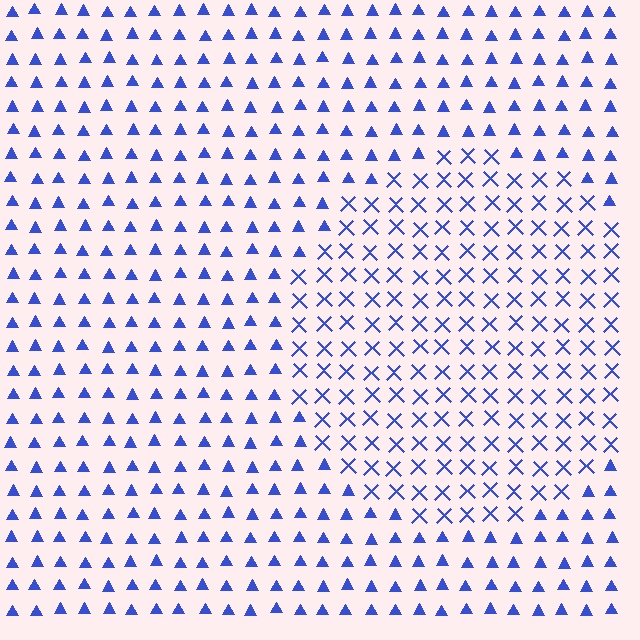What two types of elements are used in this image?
The image uses X marks inside the circle region and triangles outside it.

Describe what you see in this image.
The image is filled with small blue elements arranged in a uniform grid. A circle-shaped region contains X marks, while the surrounding area contains triangles. The boundary is defined purely by the change in element shape.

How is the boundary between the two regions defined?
The boundary is defined by a change in element shape: X marks inside vs. triangles outside. All elements share the same color and spacing.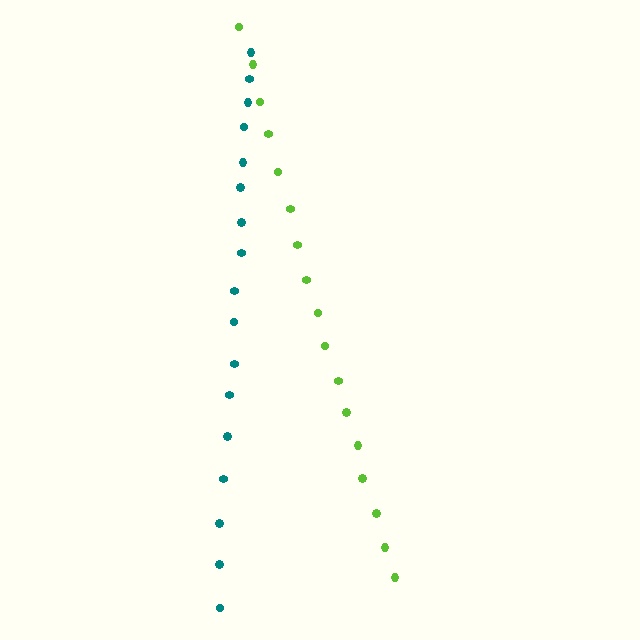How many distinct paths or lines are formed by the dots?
There are 2 distinct paths.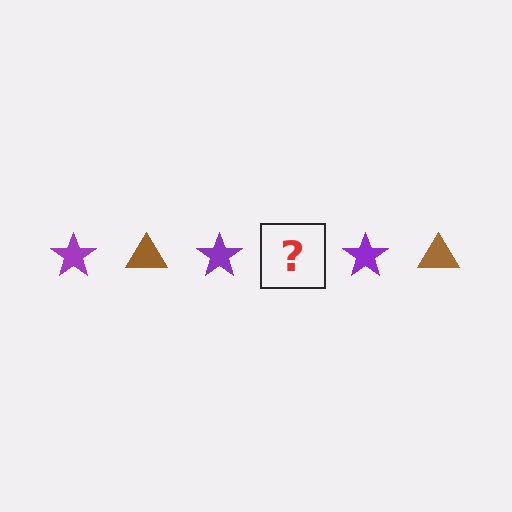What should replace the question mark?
The question mark should be replaced with a brown triangle.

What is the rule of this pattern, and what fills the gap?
The rule is that the pattern alternates between purple star and brown triangle. The gap should be filled with a brown triangle.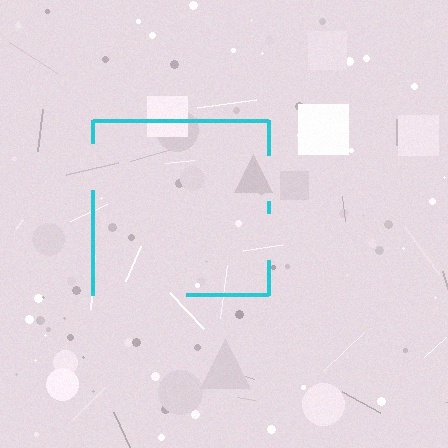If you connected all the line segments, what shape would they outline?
They would outline a square.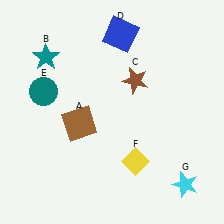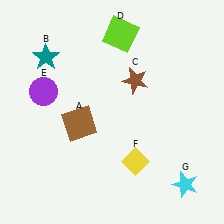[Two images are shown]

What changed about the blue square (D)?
In Image 1, D is blue. In Image 2, it changed to lime.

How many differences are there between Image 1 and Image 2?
There are 2 differences between the two images.